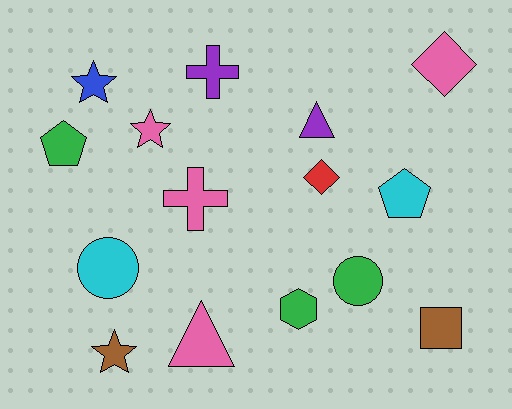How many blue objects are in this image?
There is 1 blue object.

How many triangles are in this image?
There are 2 triangles.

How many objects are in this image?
There are 15 objects.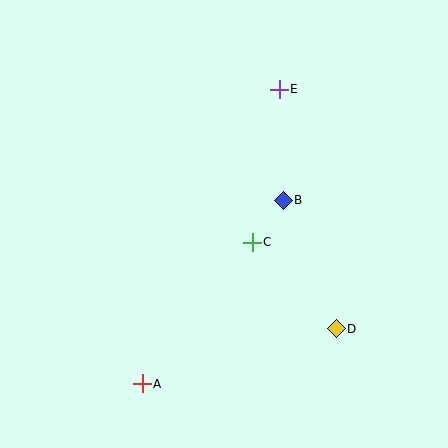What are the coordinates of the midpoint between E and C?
The midpoint between E and C is at (266, 166).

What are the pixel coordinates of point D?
Point D is at (336, 329).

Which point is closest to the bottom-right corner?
Point D is closest to the bottom-right corner.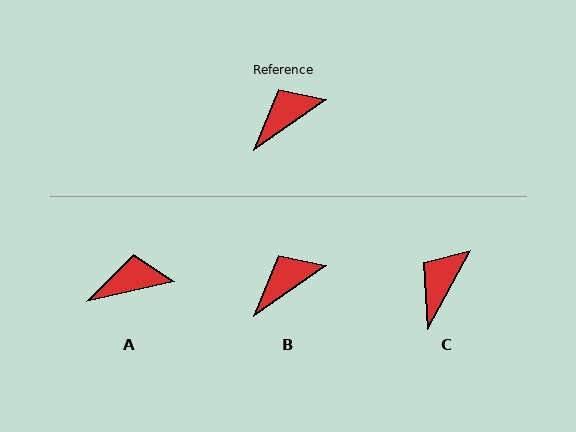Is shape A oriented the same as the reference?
No, it is off by about 22 degrees.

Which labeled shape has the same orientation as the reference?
B.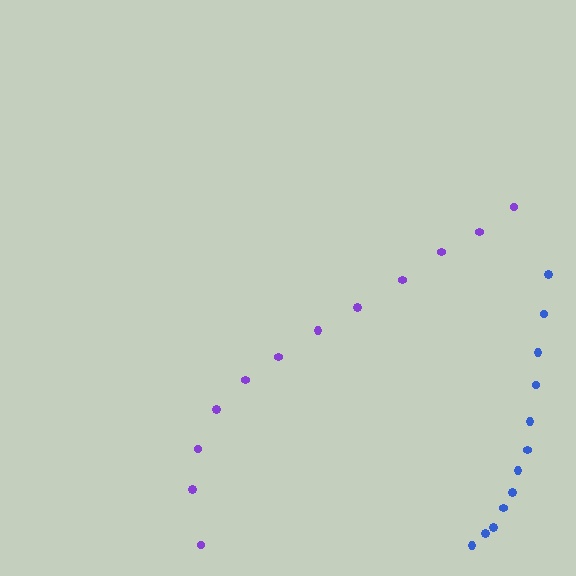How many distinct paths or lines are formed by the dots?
There are 2 distinct paths.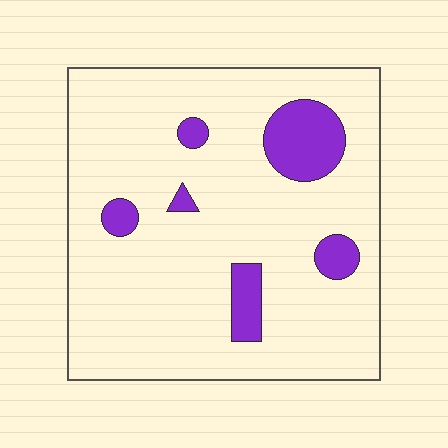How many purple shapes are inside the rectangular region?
6.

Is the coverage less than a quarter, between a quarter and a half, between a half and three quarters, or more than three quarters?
Less than a quarter.